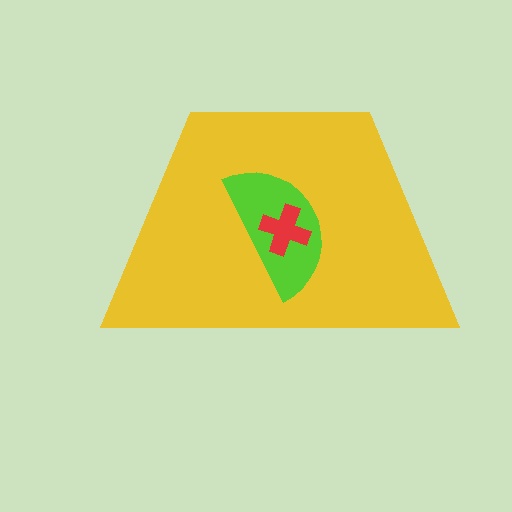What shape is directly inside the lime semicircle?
The red cross.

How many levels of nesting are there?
3.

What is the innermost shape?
The red cross.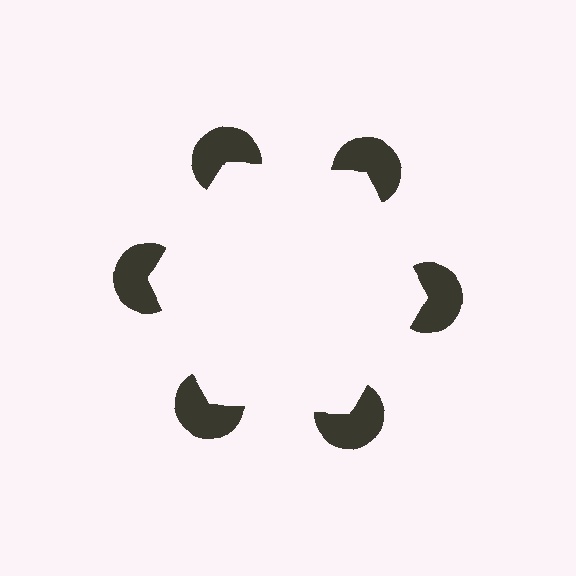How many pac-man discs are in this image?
There are 6 — one at each vertex of the illusory hexagon.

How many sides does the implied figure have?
6 sides.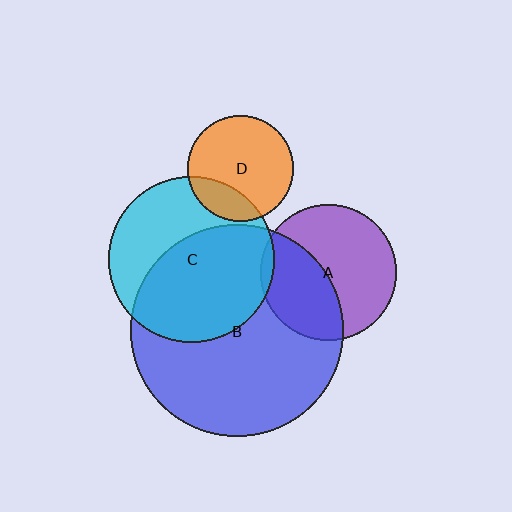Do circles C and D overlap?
Yes.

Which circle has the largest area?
Circle B (blue).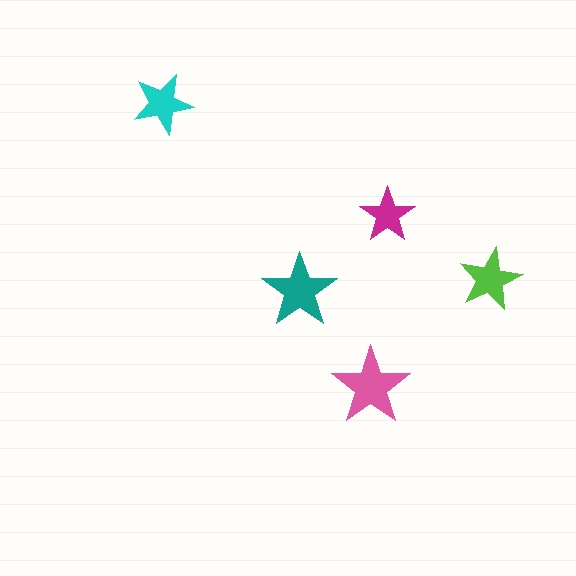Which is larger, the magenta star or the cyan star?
The cyan one.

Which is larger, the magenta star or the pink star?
The pink one.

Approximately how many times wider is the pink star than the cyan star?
About 1.5 times wider.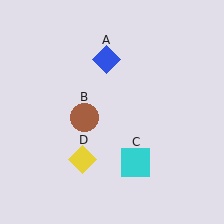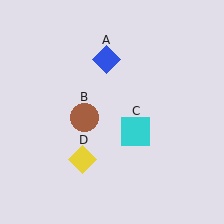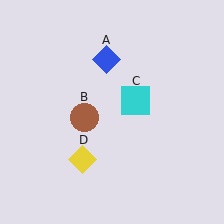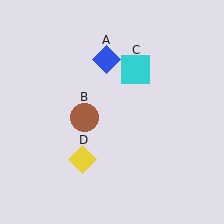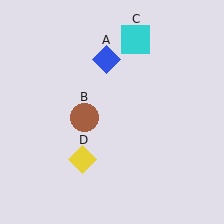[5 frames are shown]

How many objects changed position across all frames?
1 object changed position: cyan square (object C).